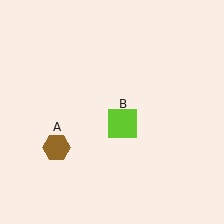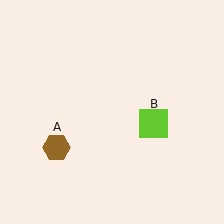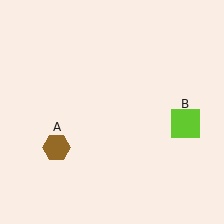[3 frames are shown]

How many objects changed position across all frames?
1 object changed position: lime square (object B).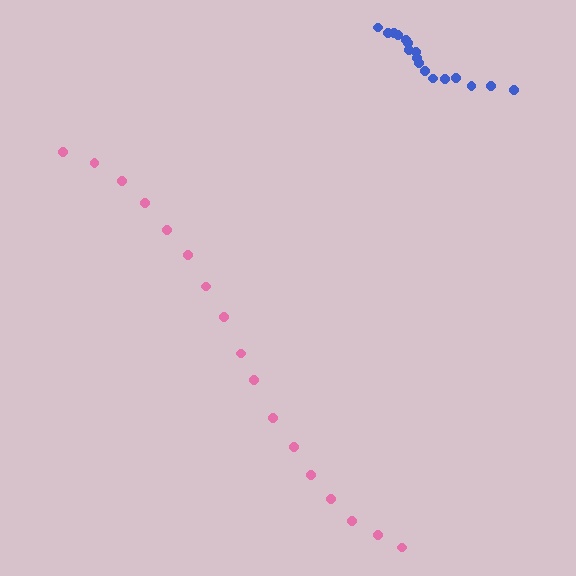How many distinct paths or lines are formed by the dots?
There are 2 distinct paths.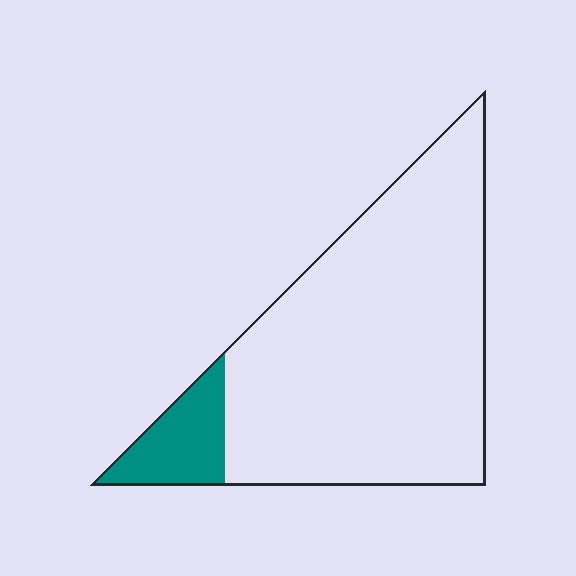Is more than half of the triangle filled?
No.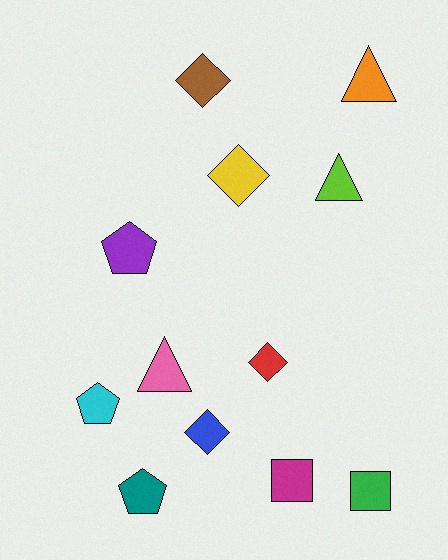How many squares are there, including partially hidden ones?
There are 2 squares.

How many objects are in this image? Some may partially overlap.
There are 12 objects.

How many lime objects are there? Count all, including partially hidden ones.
There is 1 lime object.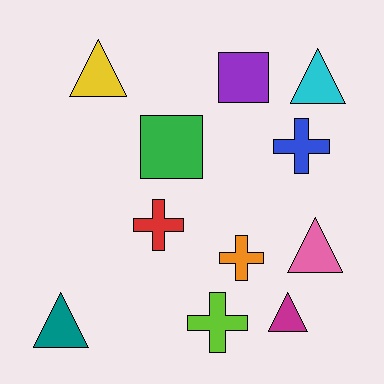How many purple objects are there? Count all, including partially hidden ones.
There is 1 purple object.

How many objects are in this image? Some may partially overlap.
There are 11 objects.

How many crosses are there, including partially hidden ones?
There are 4 crosses.